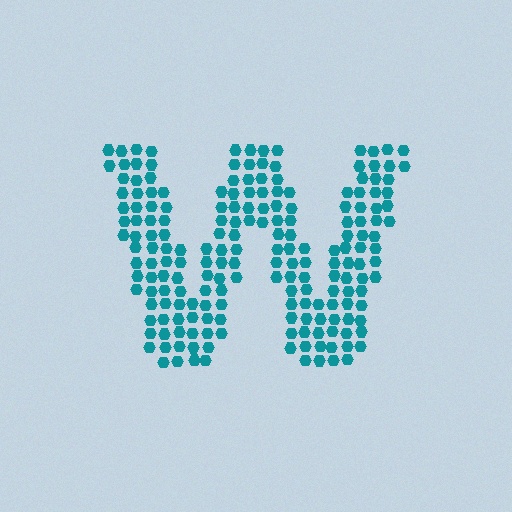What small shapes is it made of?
It is made of small hexagons.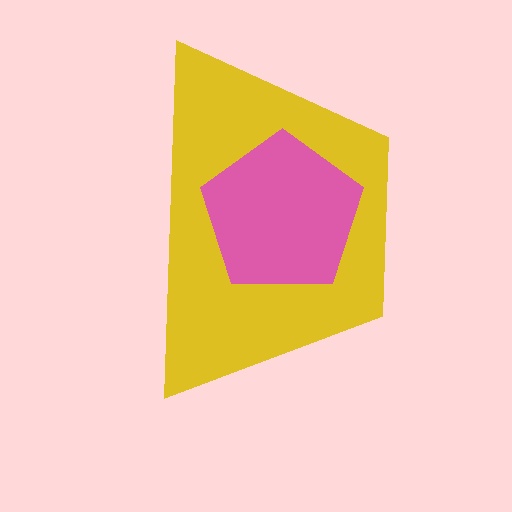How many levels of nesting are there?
2.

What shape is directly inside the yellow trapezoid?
The pink pentagon.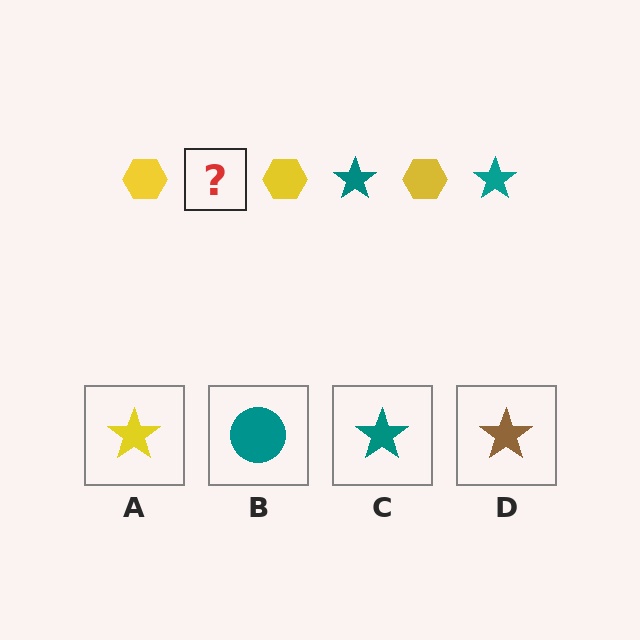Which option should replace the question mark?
Option C.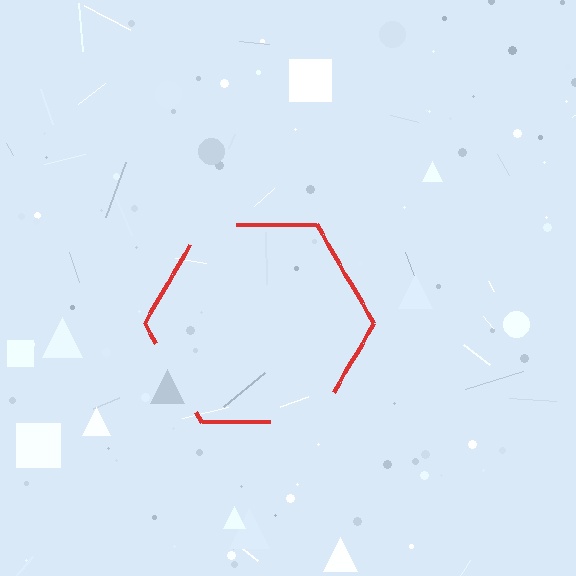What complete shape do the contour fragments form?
The contour fragments form a hexagon.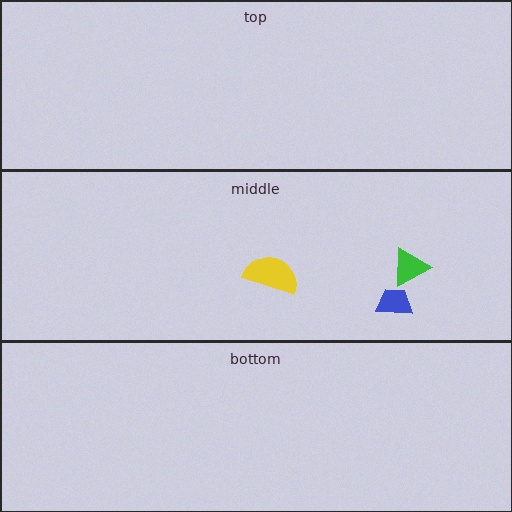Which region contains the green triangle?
The middle region.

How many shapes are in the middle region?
3.